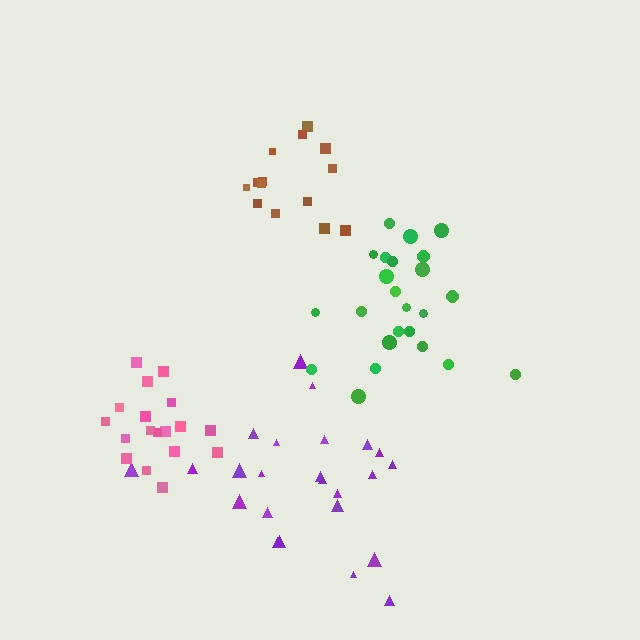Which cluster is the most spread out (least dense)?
Green.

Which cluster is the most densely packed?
Pink.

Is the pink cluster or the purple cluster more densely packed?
Pink.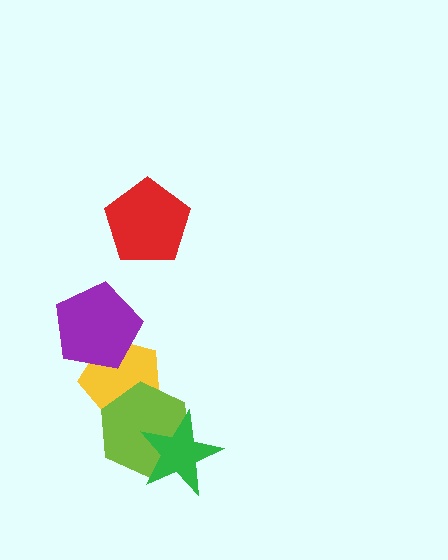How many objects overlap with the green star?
1 object overlaps with the green star.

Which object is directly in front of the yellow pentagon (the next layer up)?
The lime hexagon is directly in front of the yellow pentagon.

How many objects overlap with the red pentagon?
0 objects overlap with the red pentagon.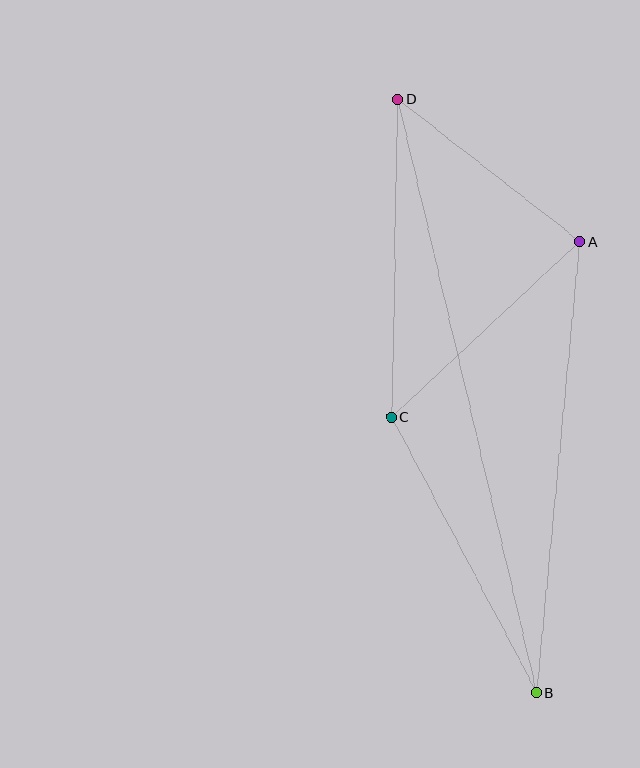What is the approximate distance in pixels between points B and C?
The distance between B and C is approximately 312 pixels.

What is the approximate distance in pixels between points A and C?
The distance between A and C is approximately 258 pixels.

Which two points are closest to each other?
Points A and D are closest to each other.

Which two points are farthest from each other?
Points B and D are farthest from each other.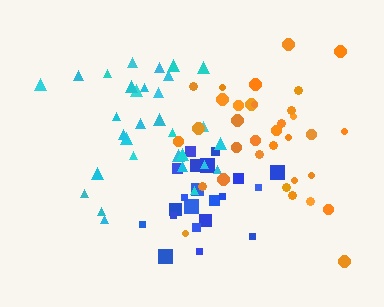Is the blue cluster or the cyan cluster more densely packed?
Blue.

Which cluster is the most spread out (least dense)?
Orange.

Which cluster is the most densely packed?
Blue.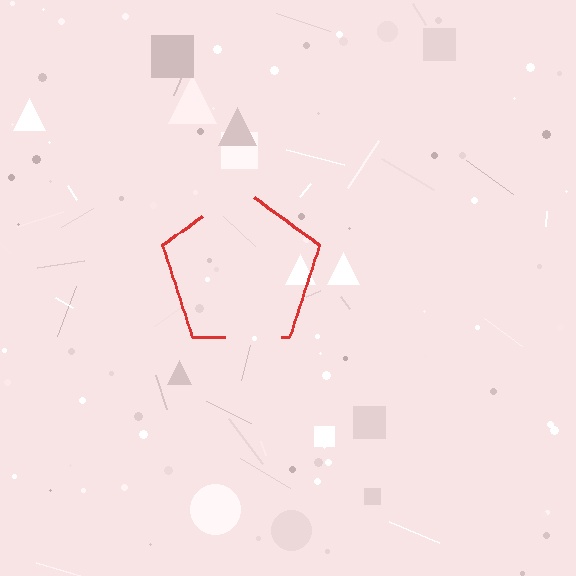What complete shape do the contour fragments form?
The contour fragments form a pentagon.